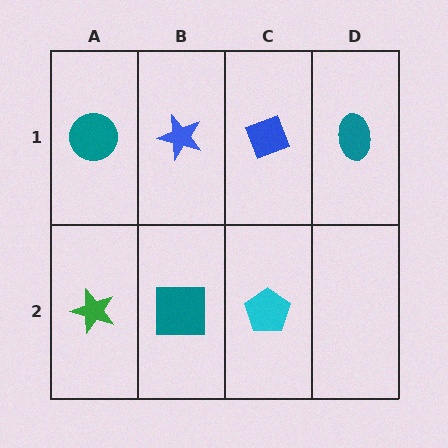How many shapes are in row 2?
3 shapes.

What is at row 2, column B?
A teal square.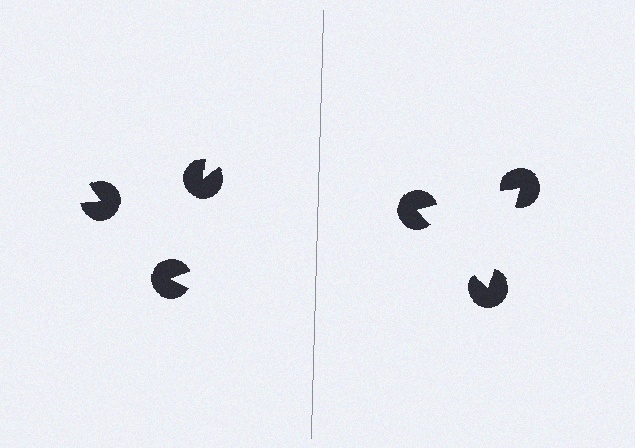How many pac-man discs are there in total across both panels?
6 — 3 on each side.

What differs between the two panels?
The pac-man discs are positioned identically on both sides; only the wedge orientations differ. On the right they align to a triangle; on the left they are misaligned.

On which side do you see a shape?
An illusory triangle appears on the right side. On the left side the wedge cuts are rotated, so no coherent shape forms.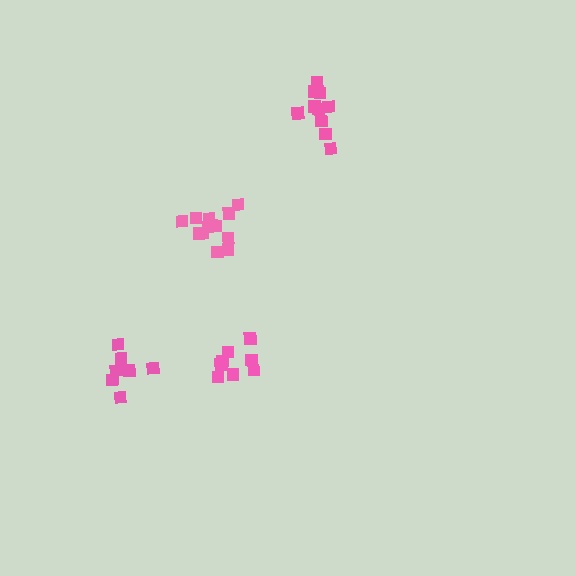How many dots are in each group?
Group 1: 10 dots, Group 2: 8 dots, Group 3: 13 dots, Group 4: 7 dots (38 total).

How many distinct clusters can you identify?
There are 4 distinct clusters.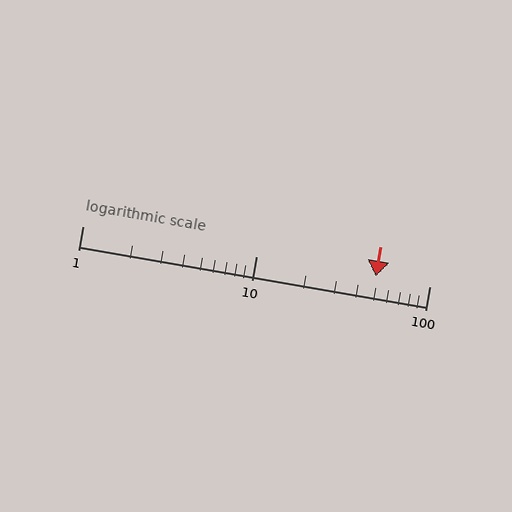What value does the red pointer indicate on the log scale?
The pointer indicates approximately 49.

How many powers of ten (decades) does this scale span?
The scale spans 2 decades, from 1 to 100.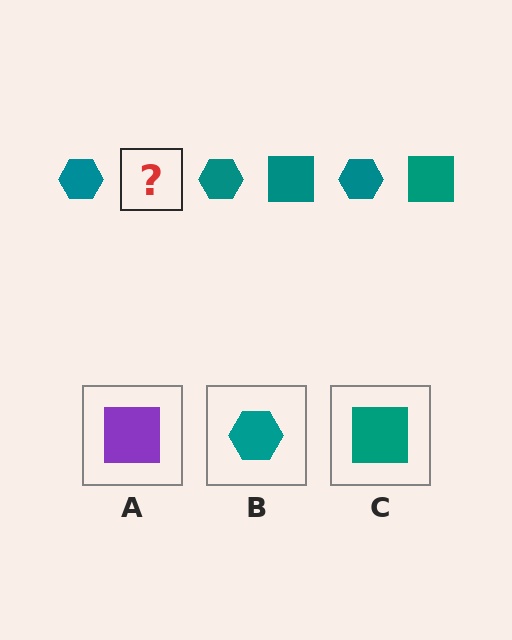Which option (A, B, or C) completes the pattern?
C.